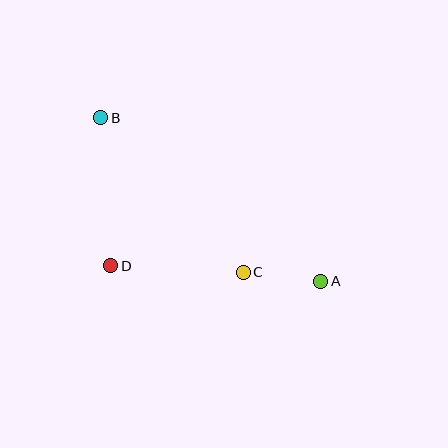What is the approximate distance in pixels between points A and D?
The distance between A and D is approximately 211 pixels.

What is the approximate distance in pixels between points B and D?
The distance between B and D is approximately 148 pixels.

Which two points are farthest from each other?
Points A and B are farthest from each other.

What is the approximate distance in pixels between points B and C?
The distance between B and C is approximately 211 pixels.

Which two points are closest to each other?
Points A and C are closest to each other.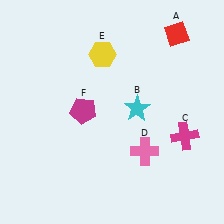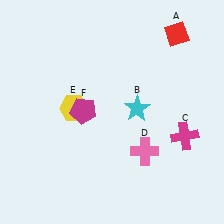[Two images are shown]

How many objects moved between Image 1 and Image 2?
1 object moved between the two images.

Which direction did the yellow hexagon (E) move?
The yellow hexagon (E) moved down.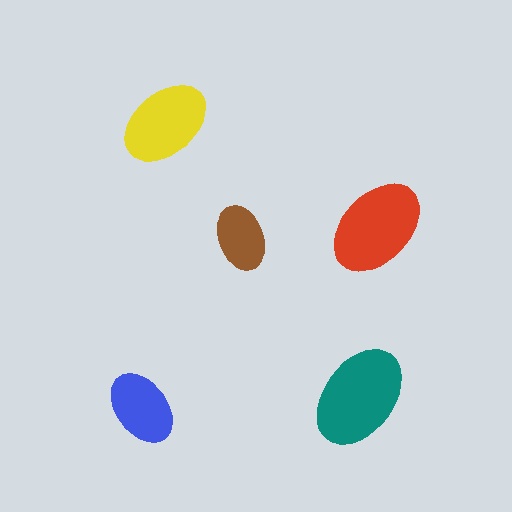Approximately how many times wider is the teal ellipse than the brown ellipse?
About 1.5 times wider.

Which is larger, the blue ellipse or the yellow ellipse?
The yellow one.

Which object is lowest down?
The blue ellipse is bottommost.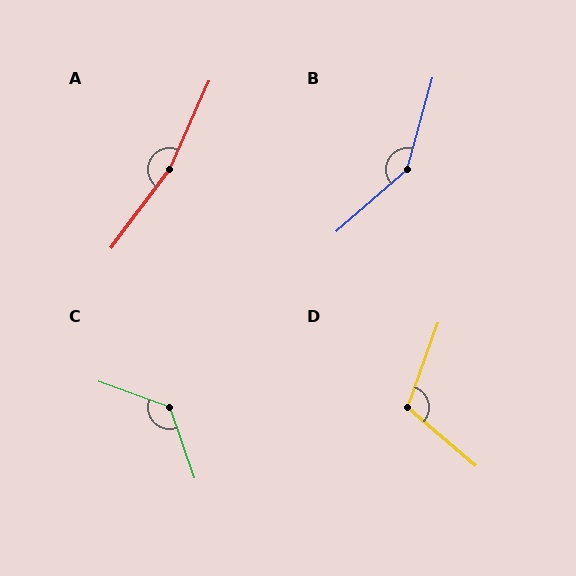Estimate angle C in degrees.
Approximately 129 degrees.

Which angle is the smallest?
D, at approximately 111 degrees.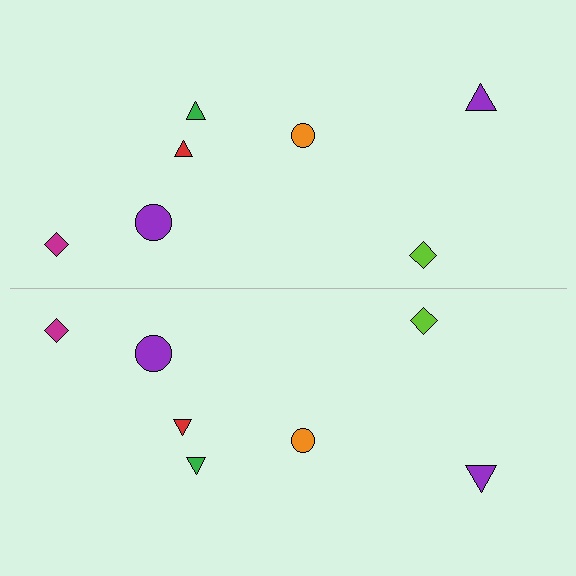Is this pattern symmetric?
Yes, this pattern has bilateral (reflection) symmetry.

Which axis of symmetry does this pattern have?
The pattern has a horizontal axis of symmetry running through the center of the image.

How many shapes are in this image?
There are 14 shapes in this image.